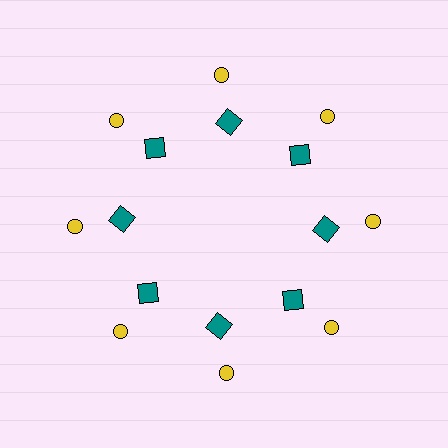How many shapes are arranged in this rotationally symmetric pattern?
There are 16 shapes, arranged in 8 groups of 2.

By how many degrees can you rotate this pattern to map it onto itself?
The pattern maps onto itself every 45 degrees of rotation.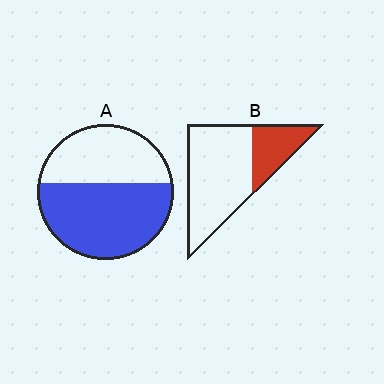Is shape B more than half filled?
No.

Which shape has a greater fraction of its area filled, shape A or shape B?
Shape A.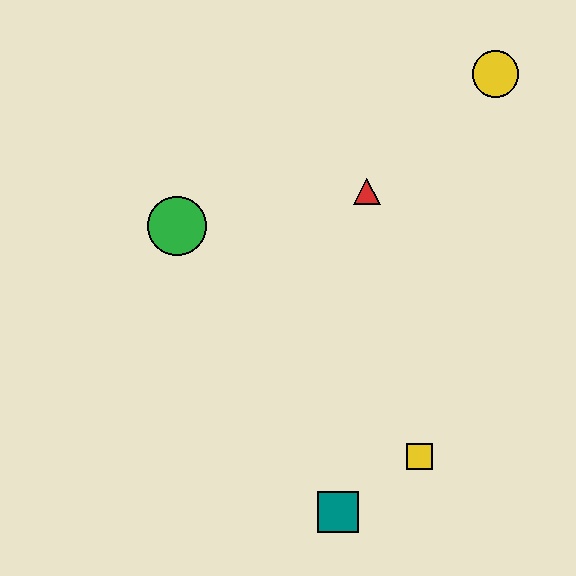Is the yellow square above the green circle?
No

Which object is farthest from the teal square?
The yellow circle is farthest from the teal square.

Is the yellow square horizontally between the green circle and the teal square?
No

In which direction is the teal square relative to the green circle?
The teal square is below the green circle.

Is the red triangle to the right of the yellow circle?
No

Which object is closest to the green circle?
The red triangle is closest to the green circle.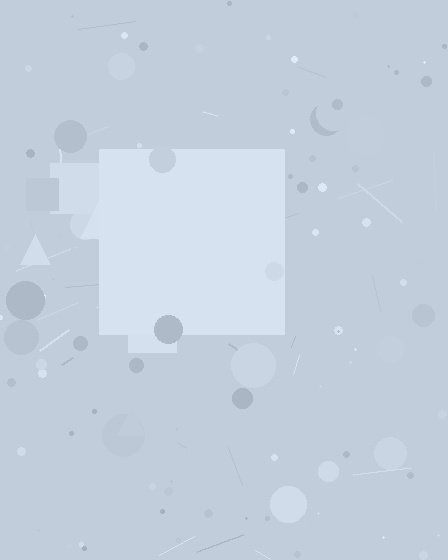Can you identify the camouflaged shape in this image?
The camouflaged shape is a square.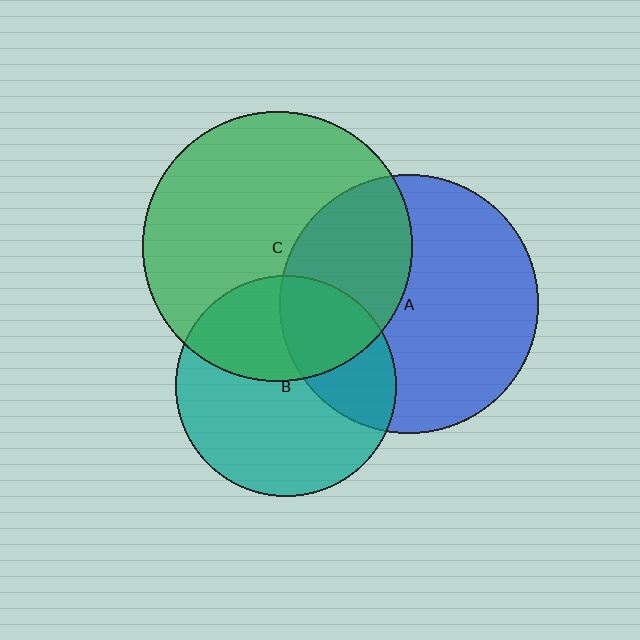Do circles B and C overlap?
Yes.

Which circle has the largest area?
Circle C (green).